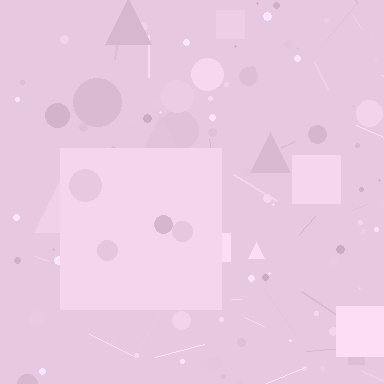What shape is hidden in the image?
A square is hidden in the image.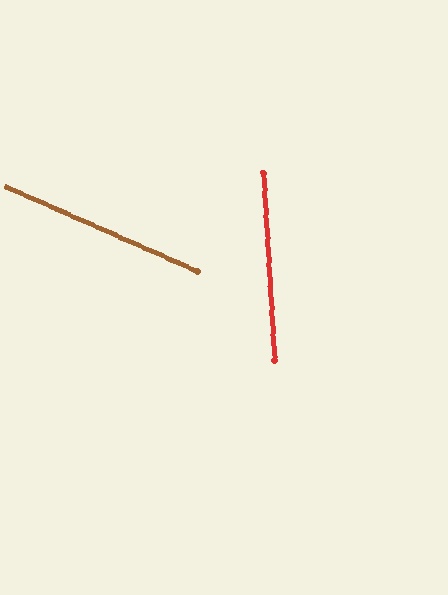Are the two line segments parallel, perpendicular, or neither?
Neither parallel nor perpendicular — they differ by about 63°.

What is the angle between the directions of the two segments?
Approximately 63 degrees.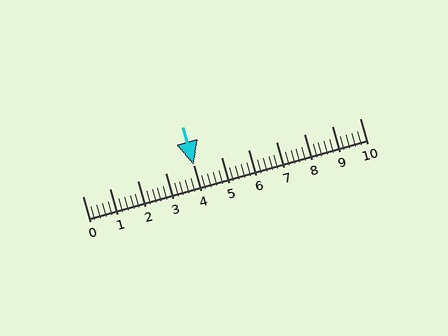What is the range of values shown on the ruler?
The ruler shows values from 0 to 10.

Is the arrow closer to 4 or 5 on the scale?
The arrow is closer to 4.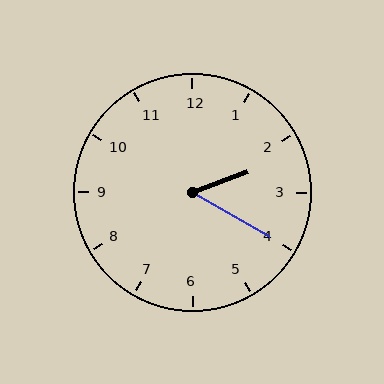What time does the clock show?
2:20.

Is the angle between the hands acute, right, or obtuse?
It is acute.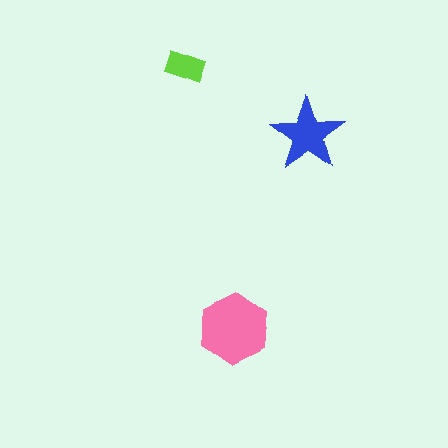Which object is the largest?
The pink hexagon.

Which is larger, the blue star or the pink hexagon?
The pink hexagon.